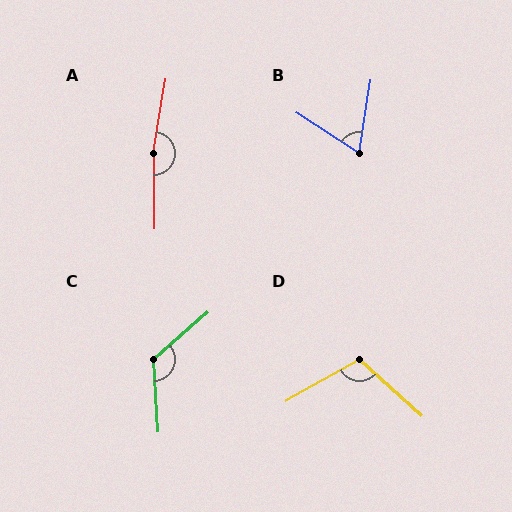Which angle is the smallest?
B, at approximately 66 degrees.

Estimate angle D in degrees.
Approximately 109 degrees.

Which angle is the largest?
A, at approximately 170 degrees.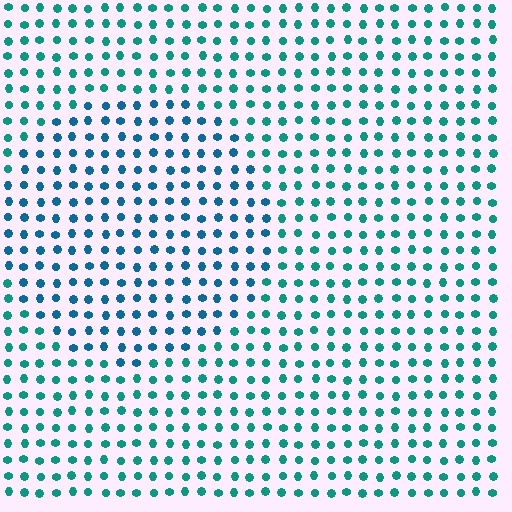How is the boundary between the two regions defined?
The boundary is defined purely by a slight shift in hue (about 29 degrees). Spacing, size, and orientation are identical on both sides.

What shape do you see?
I see a circle.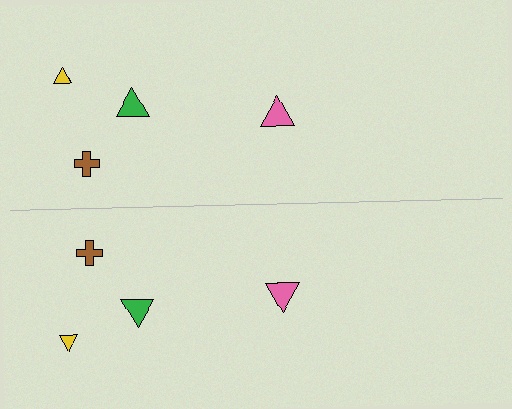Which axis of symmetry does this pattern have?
The pattern has a horizontal axis of symmetry running through the center of the image.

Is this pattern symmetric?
Yes, this pattern has bilateral (reflection) symmetry.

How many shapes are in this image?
There are 8 shapes in this image.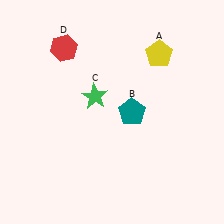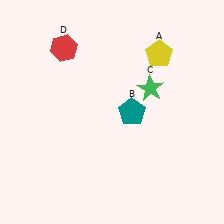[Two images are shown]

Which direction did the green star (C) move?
The green star (C) moved right.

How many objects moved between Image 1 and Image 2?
1 object moved between the two images.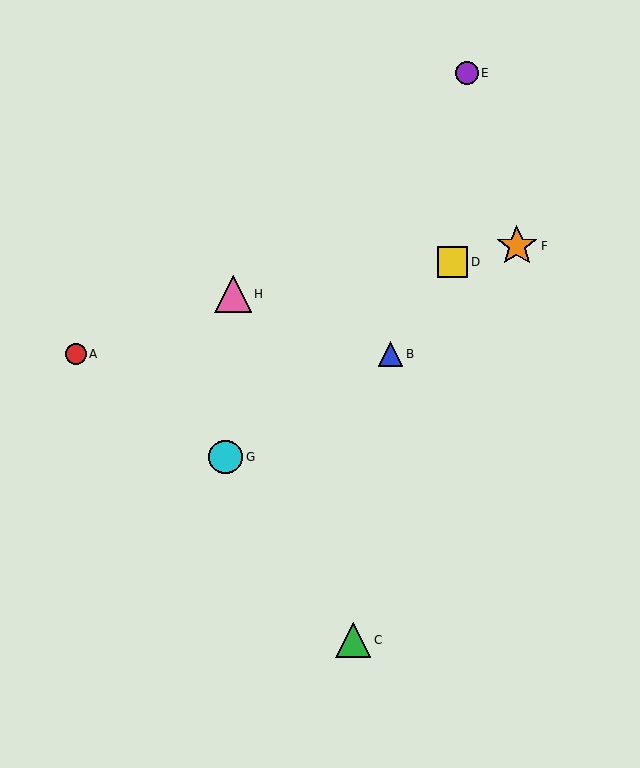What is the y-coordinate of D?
Object D is at y≈262.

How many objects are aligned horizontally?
2 objects (A, B) are aligned horizontally.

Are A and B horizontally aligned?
Yes, both are at y≈354.